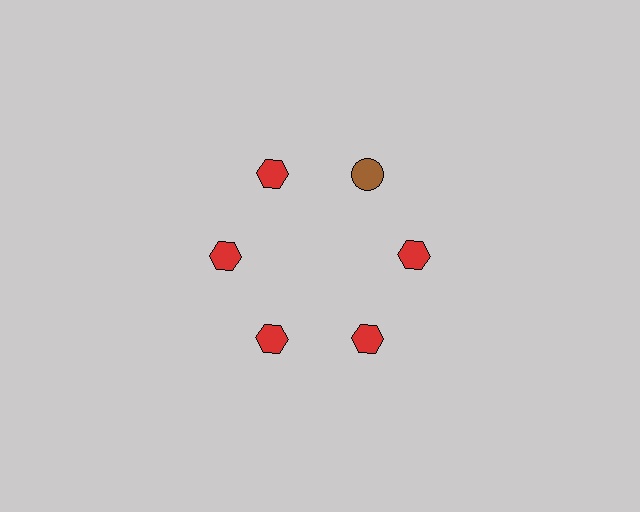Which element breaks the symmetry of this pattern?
The brown circle at roughly the 1 o'clock position breaks the symmetry. All other shapes are red hexagons.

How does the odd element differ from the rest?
It differs in both color (brown instead of red) and shape (circle instead of hexagon).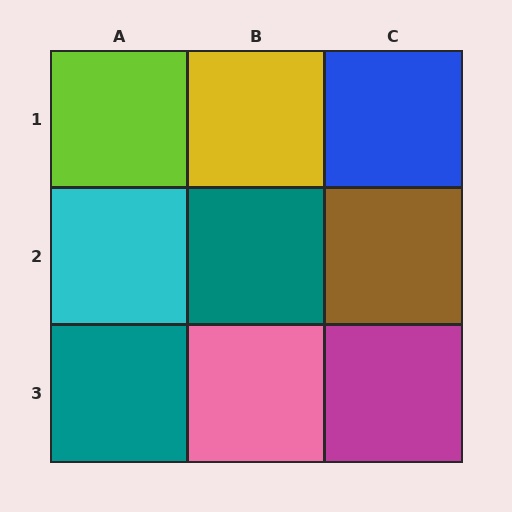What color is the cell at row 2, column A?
Cyan.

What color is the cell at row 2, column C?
Brown.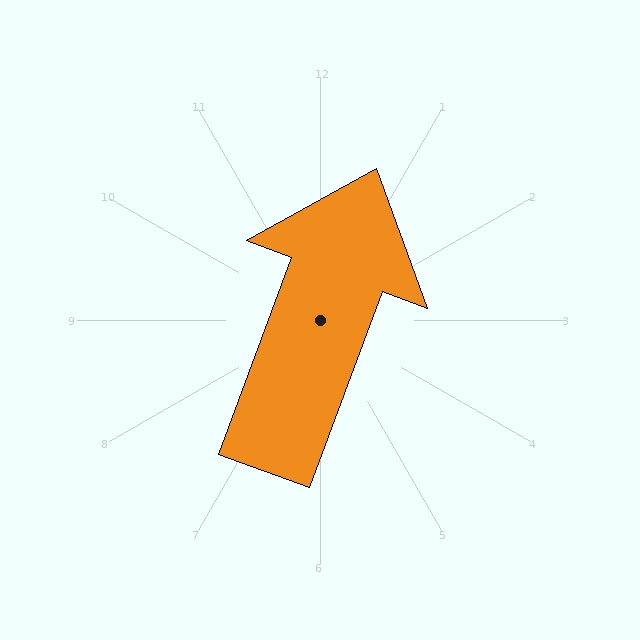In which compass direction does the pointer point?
North.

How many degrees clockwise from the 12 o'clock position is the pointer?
Approximately 20 degrees.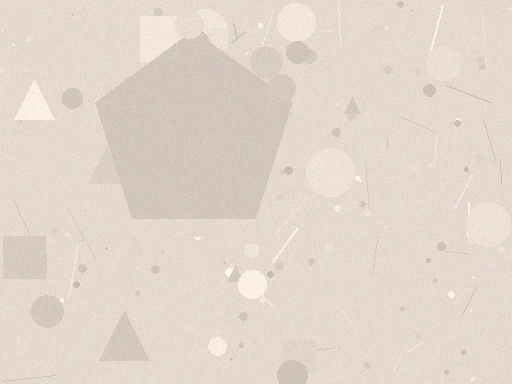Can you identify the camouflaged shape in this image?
The camouflaged shape is a pentagon.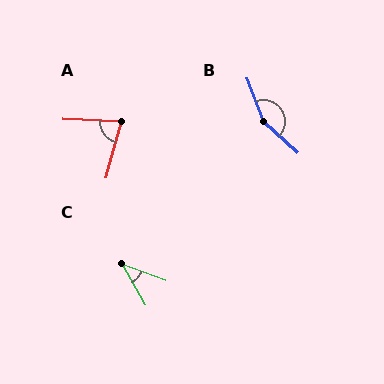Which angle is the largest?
B, at approximately 153 degrees.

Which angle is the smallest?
C, at approximately 40 degrees.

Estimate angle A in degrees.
Approximately 77 degrees.